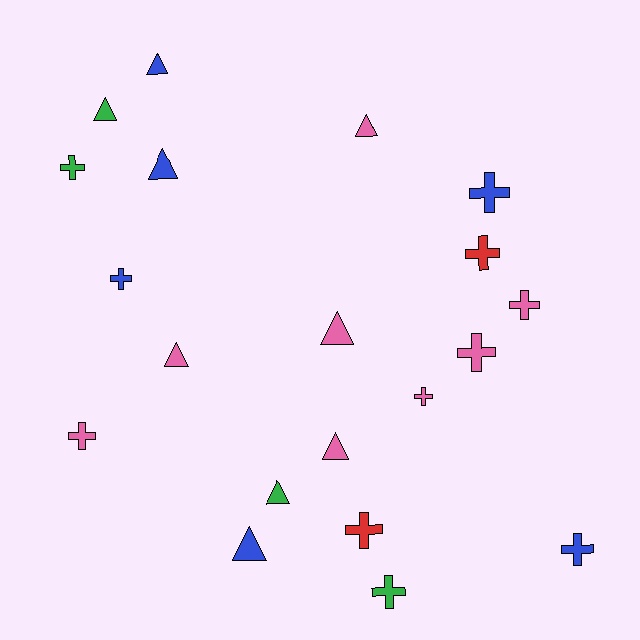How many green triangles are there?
There are 2 green triangles.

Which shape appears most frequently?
Cross, with 11 objects.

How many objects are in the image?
There are 20 objects.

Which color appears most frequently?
Pink, with 8 objects.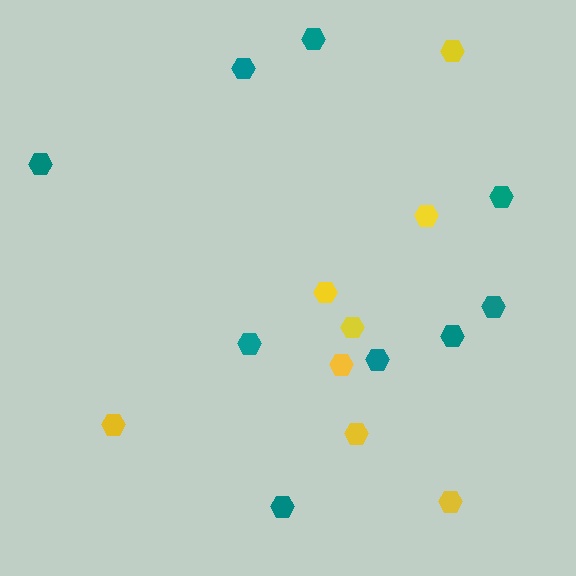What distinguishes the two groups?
There are 2 groups: one group of yellow hexagons (8) and one group of teal hexagons (9).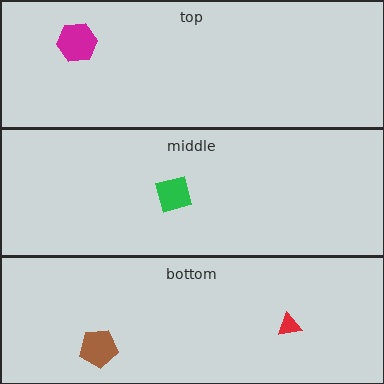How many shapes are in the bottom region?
2.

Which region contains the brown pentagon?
The bottom region.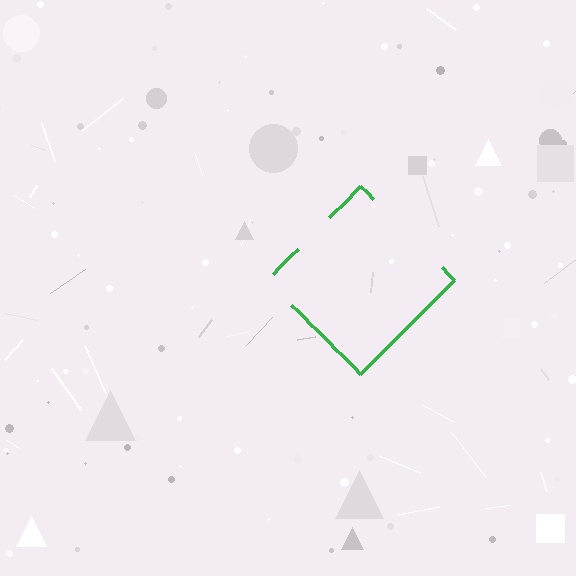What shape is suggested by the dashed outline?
The dashed outline suggests a diamond.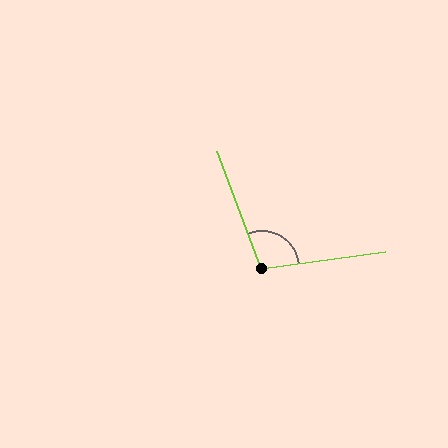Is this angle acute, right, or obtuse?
It is obtuse.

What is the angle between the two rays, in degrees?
Approximately 103 degrees.